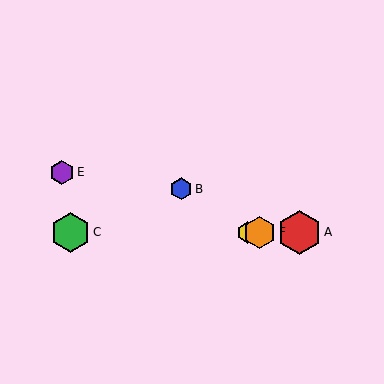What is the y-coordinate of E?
Object E is at y≈172.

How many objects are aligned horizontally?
4 objects (A, C, D, F) are aligned horizontally.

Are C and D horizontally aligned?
Yes, both are at y≈232.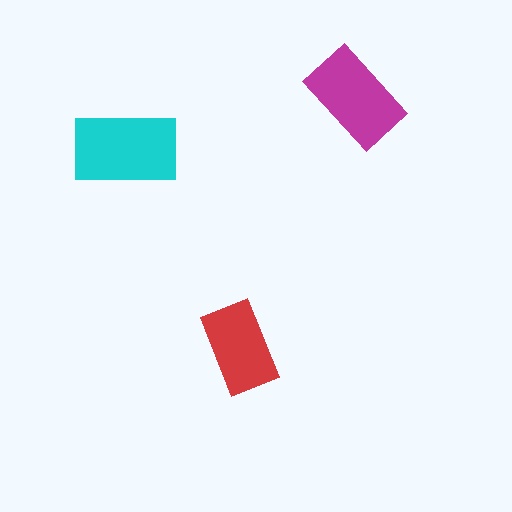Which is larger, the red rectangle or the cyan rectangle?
The cyan one.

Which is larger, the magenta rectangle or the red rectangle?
The magenta one.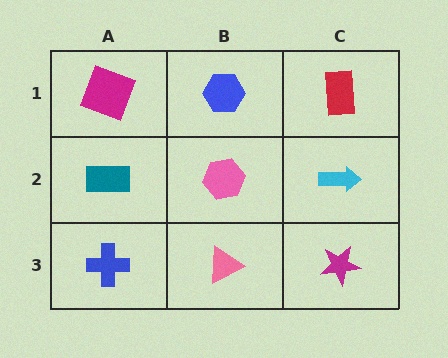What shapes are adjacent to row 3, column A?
A teal rectangle (row 2, column A), a pink triangle (row 3, column B).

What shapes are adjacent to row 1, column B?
A pink hexagon (row 2, column B), a magenta square (row 1, column A), a red rectangle (row 1, column C).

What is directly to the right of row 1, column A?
A blue hexagon.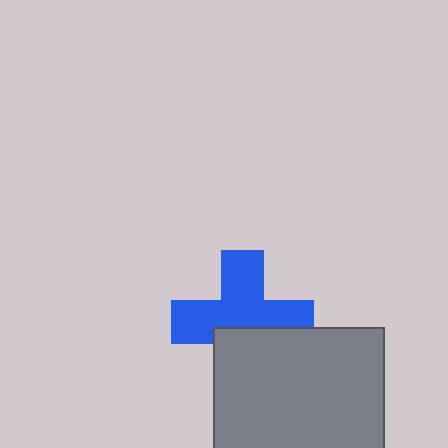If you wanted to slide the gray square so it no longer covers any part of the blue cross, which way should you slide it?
Slide it down — that is the most direct way to separate the two shapes.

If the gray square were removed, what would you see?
You would see the complete blue cross.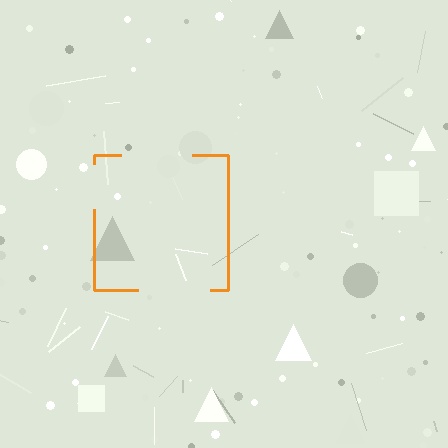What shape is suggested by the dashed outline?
The dashed outline suggests a square.